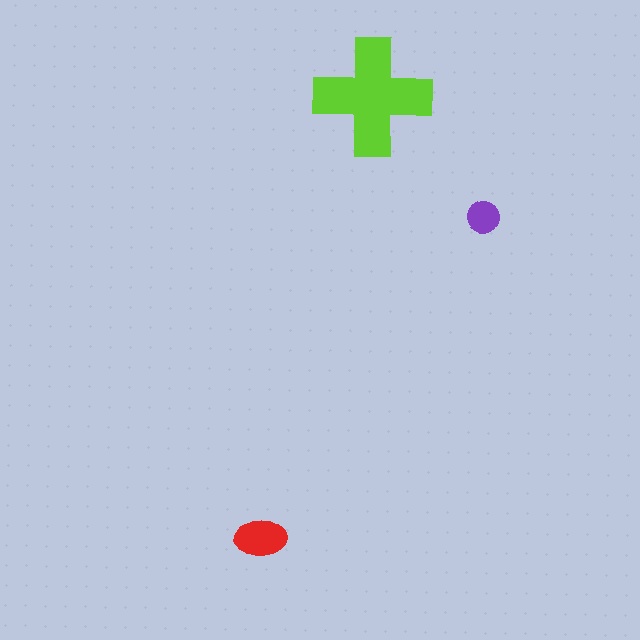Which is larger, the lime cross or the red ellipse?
The lime cross.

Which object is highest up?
The lime cross is topmost.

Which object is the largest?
The lime cross.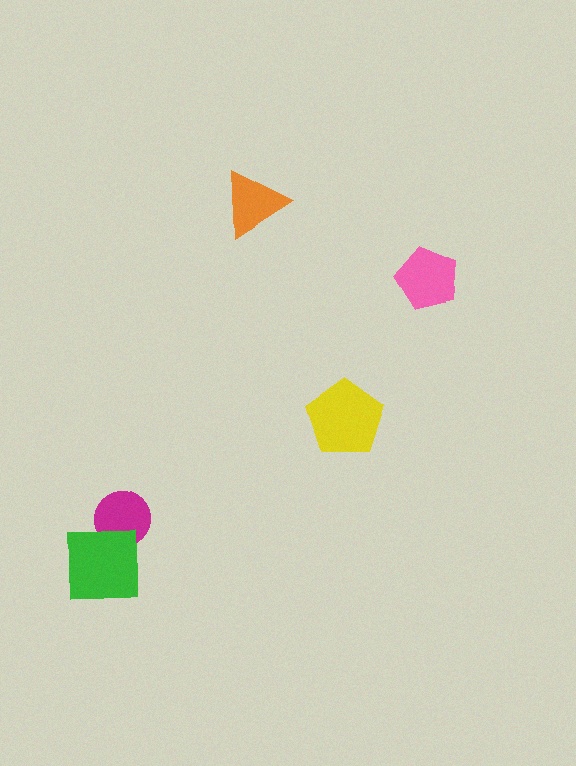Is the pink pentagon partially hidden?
No, no other shape covers it.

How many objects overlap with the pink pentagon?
0 objects overlap with the pink pentagon.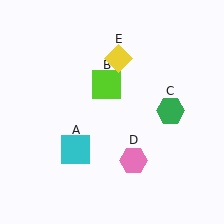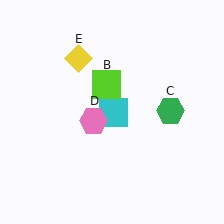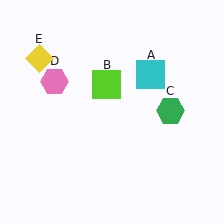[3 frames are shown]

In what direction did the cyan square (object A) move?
The cyan square (object A) moved up and to the right.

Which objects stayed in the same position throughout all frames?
Lime square (object B) and green hexagon (object C) remained stationary.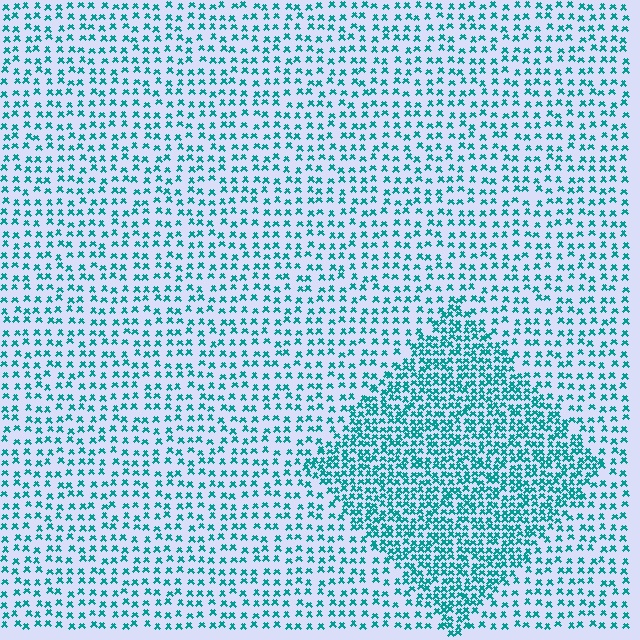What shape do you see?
I see a diamond.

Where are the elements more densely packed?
The elements are more densely packed inside the diamond boundary.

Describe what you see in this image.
The image contains small teal elements arranged at two different densities. A diamond-shaped region is visible where the elements are more densely packed than the surrounding area.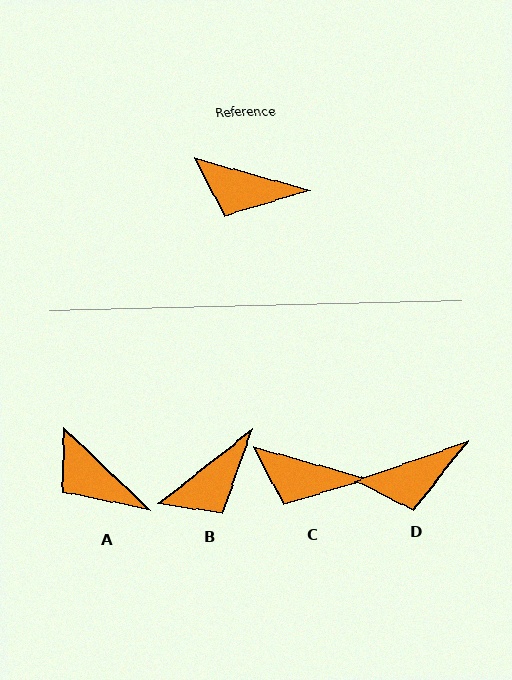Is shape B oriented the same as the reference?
No, it is off by about 54 degrees.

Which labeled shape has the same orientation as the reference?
C.